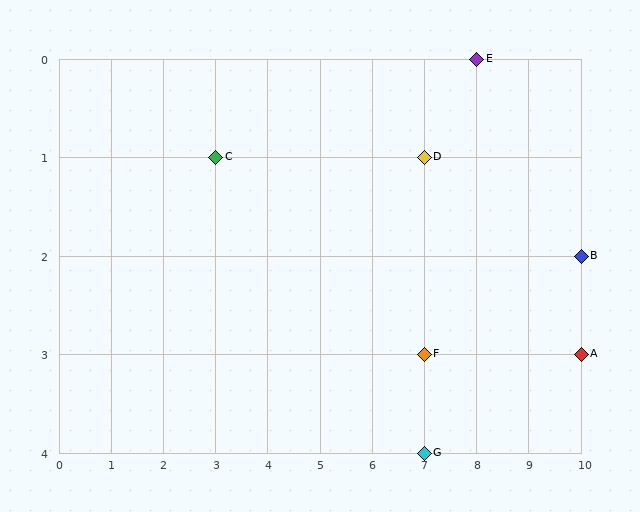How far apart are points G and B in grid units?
Points G and B are 3 columns and 2 rows apart (about 3.6 grid units diagonally).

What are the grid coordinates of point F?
Point F is at grid coordinates (7, 3).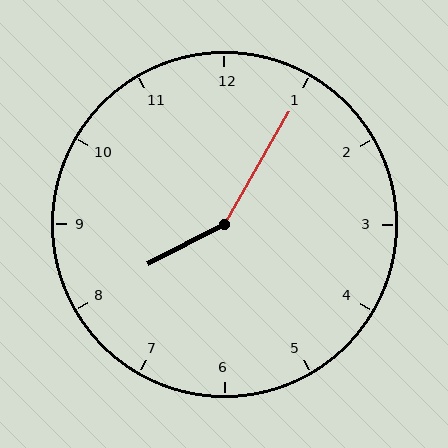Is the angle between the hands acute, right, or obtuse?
It is obtuse.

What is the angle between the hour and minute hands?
Approximately 148 degrees.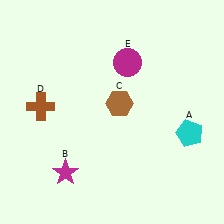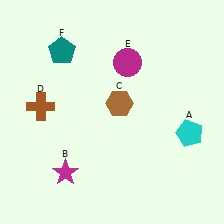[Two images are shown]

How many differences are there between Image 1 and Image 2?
There is 1 difference between the two images.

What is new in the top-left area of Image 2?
A teal pentagon (F) was added in the top-left area of Image 2.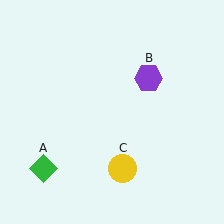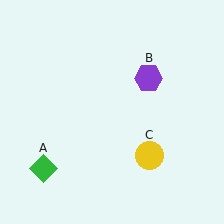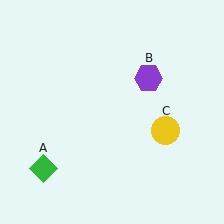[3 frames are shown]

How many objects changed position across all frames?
1 object changed position: yellow circle (object C).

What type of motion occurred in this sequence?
The yellow circle (object C) rotated counterclockwise around the center of the scene.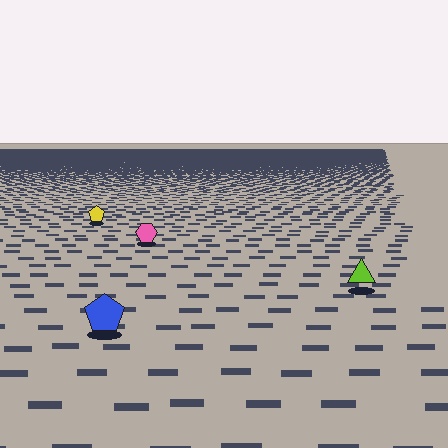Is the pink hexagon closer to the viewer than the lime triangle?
No. The lime triangle is closer — you can tell from the texture gradient: the ground texture is coarser near it.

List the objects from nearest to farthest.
From nearest to farthest: the blue pentagon, the lime triangle, the pink hexagon, the yellow pentagon.